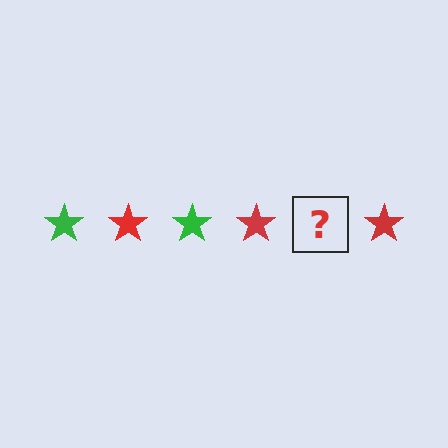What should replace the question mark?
The question mark should be replaced with a green star.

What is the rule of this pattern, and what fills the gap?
The rule is that the pattern cycles through green, red stars. The gap should be filled with a green star.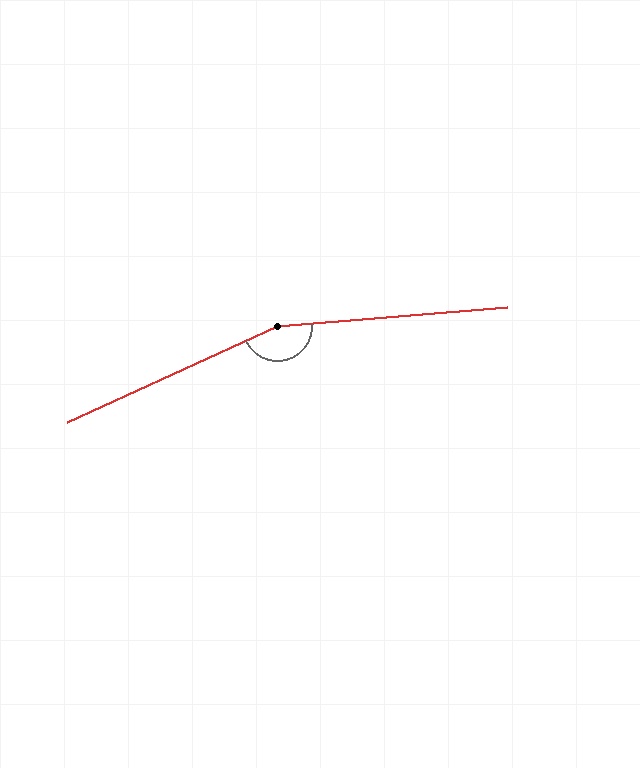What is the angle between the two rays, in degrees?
Approximately 160 degrees.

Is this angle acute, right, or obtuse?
It is obtuse.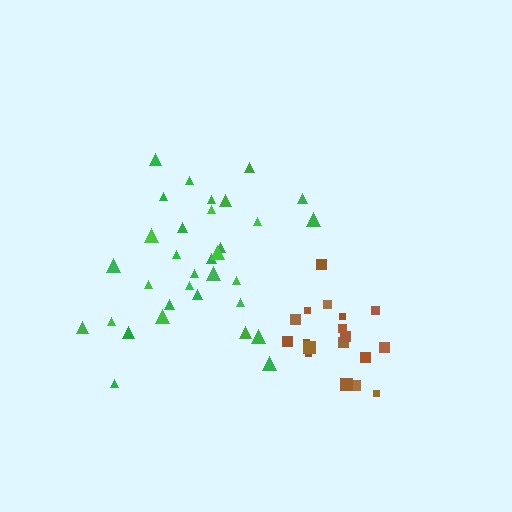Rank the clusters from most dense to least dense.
brown, green.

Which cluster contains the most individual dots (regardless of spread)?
Green (33).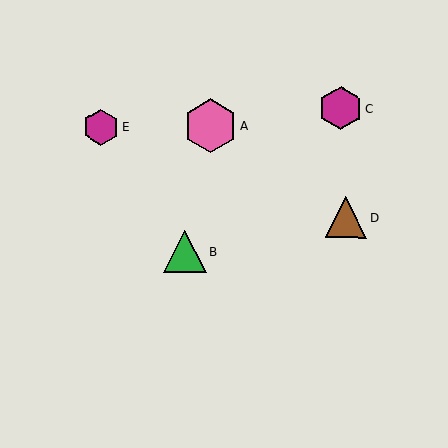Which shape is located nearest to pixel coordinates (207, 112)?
The pink hexagon (labeled A) at (211, 126) is nearest to that location.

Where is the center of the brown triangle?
The center of the brown triangle is at (346, 217).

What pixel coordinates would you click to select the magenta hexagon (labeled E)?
Click at (101, 127) to select the magenta hexagon E.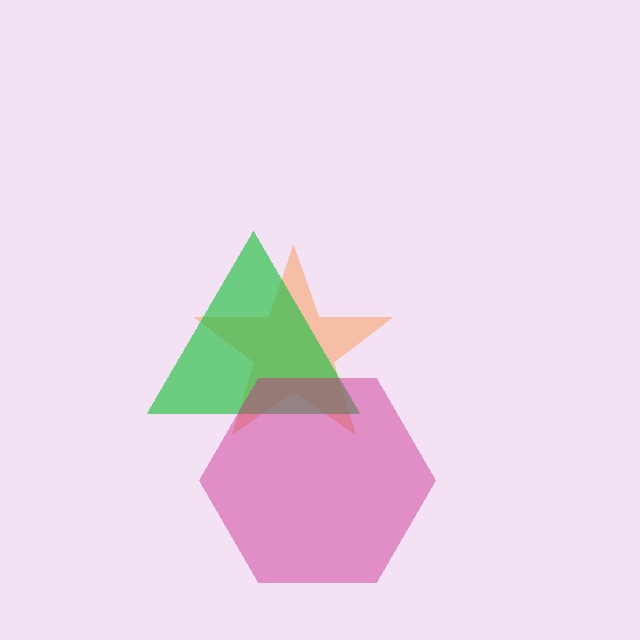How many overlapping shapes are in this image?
There are 3 overlapping shapes in the image.